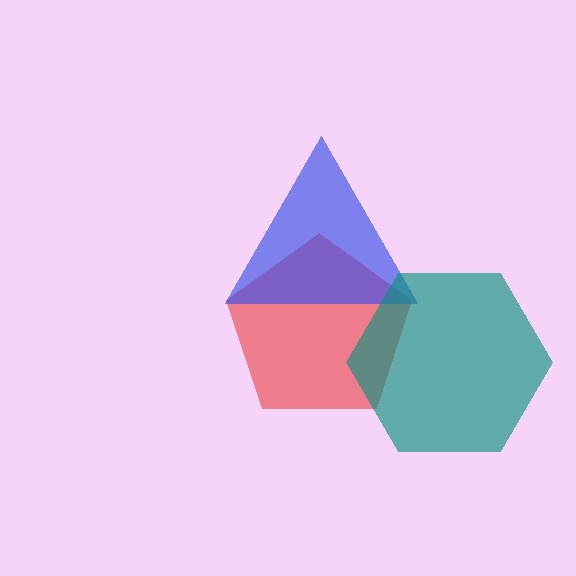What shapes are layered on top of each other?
The layered shapes are: a red pentagon, a blue triangle, a teal hexagon.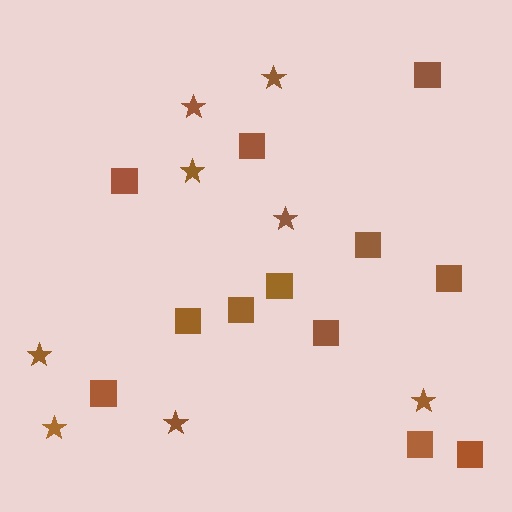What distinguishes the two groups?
There are 2 groups: one group of stars (8) and one group of squares (12).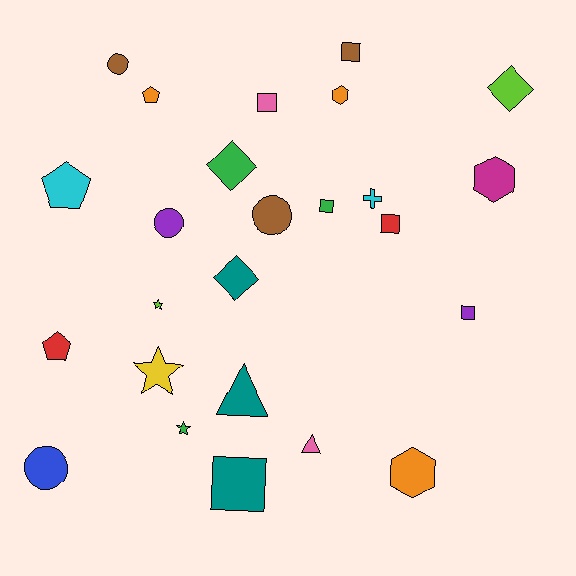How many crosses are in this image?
There is 1 cross.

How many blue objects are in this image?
There is 1 blue object.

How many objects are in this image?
There are 25 objects.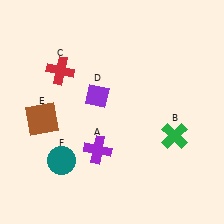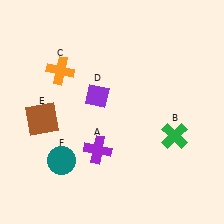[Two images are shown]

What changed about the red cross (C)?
In Image 1, C is red. In Image 2, it changed to orange.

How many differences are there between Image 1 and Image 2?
There is 1 difference between the two images.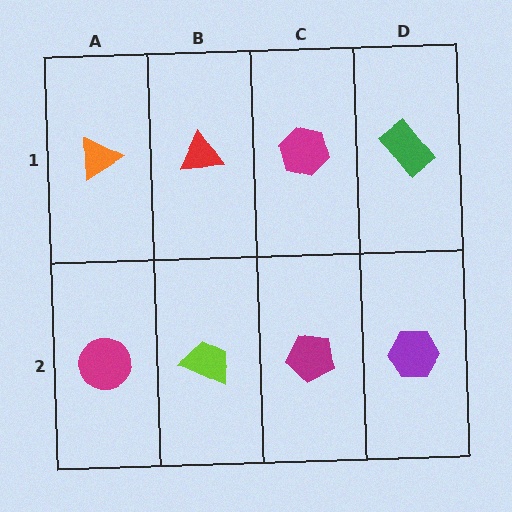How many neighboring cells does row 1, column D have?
2.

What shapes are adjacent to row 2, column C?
A magenta hexagon (row 1, column C), a lime trapezoid (row 2, column B), a purple hexagon (row 2, column D).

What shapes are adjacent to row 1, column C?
A magenta pentagon (row 2, column C), a red triangle (row 1, column B), a green rectangle (row 1, column D).